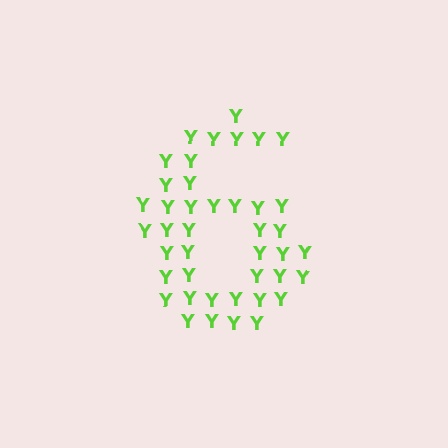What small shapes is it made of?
It is made of small letter Y's.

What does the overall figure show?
The overall figure shows the digit 6.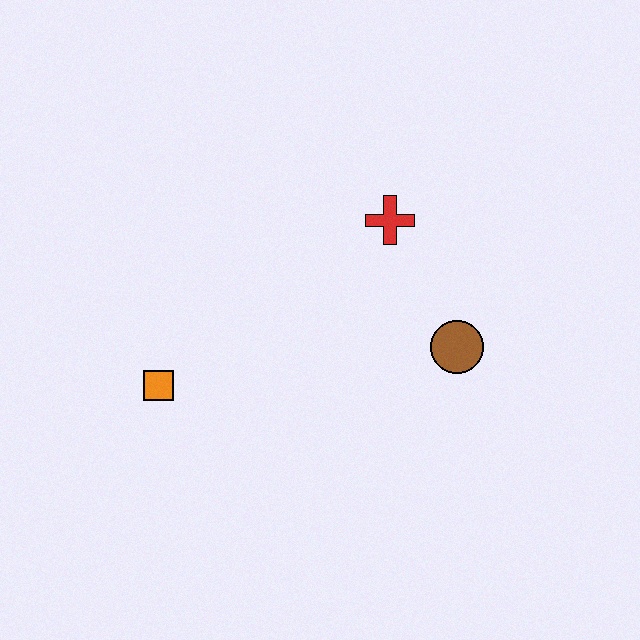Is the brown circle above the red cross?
No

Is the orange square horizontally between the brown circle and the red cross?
No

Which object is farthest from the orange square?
The brown circle is farthest from the orange square.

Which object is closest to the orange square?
The red cross is closest to the orange square.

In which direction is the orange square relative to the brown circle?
The orange square is to the left of the brown circle.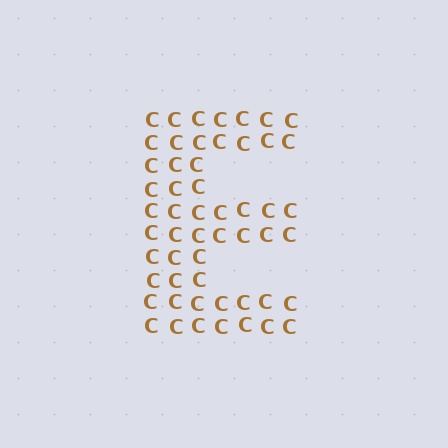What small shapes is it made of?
It is made of small letter C's.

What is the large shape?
The large shape is the letter E.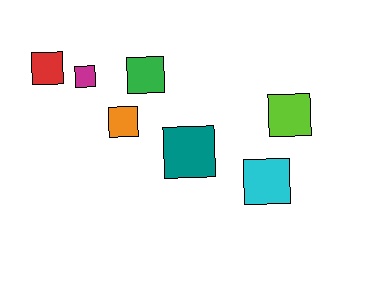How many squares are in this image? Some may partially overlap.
There are 7 squares.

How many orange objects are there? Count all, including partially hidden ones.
There is 1 orange object.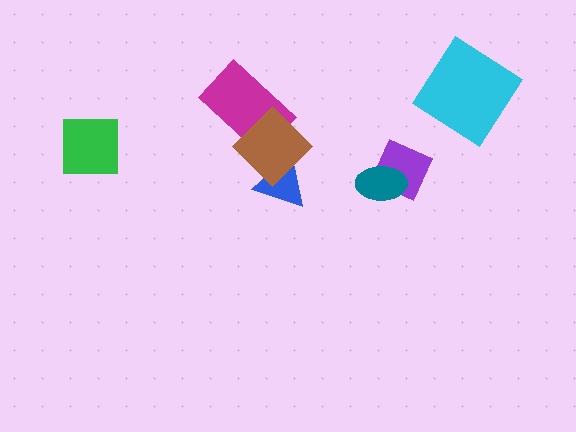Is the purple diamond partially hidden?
Yes, it is partially covered by another shape.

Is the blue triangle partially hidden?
Yes, it is partially covered by another shape.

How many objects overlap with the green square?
0 objects overlap with the green square.